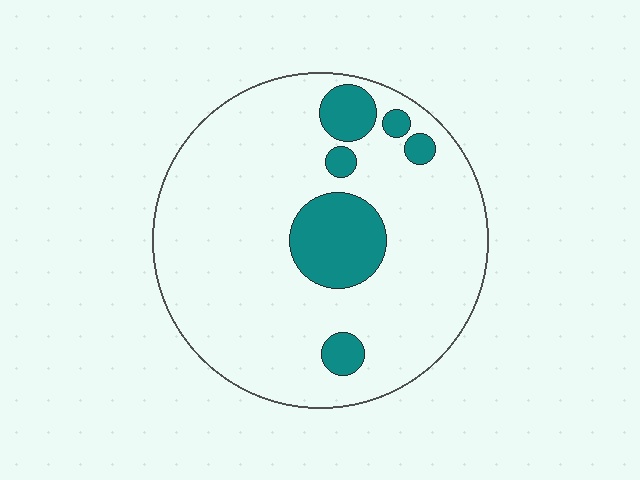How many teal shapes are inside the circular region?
6.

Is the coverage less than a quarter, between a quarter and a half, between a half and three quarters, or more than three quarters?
Less than a quarter.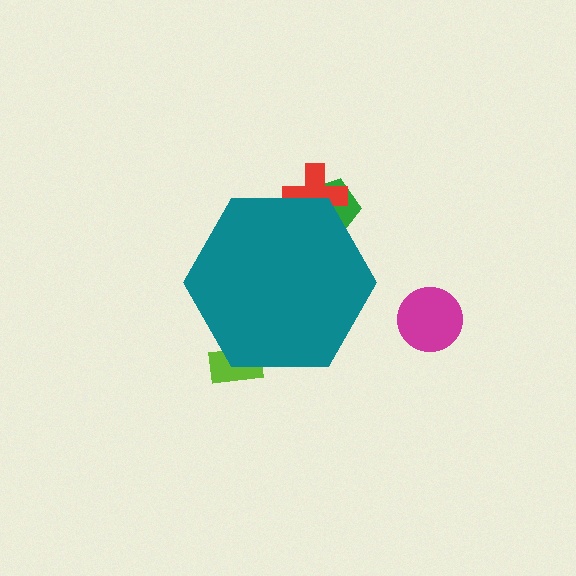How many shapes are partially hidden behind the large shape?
3 shapes are partially hidden.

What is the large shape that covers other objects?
A teal hexagon.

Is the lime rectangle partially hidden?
Yes, the lime rectangle is partially hidden behind the teal hexagon.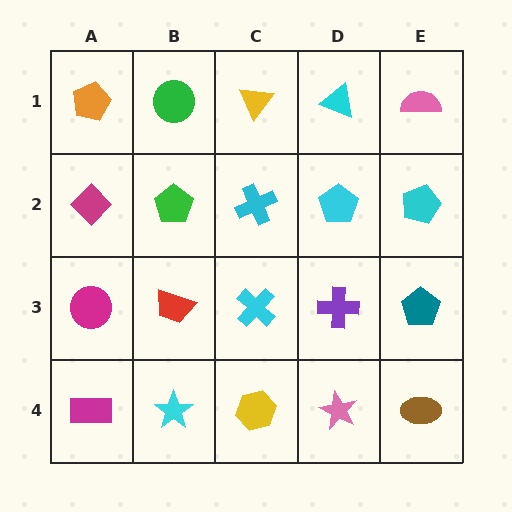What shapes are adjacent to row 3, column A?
A magenta diamond (row 2, column A), a magenta rectangle (row 4, column A), a red trapezoid (row 3, column B).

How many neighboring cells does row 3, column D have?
4.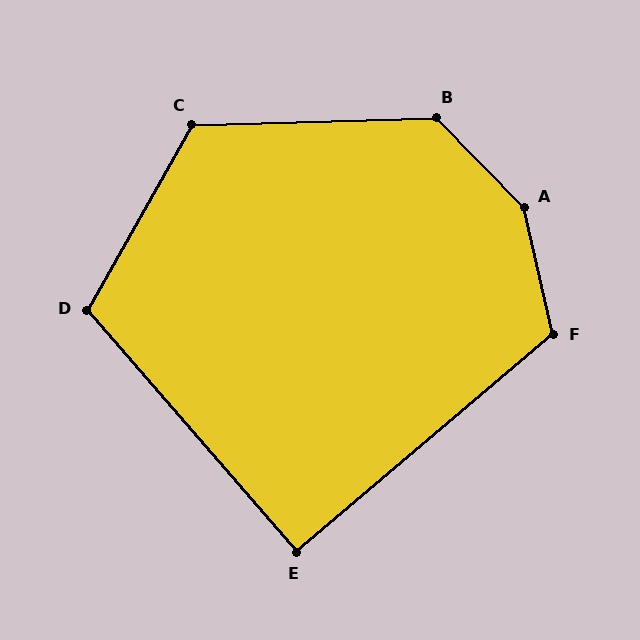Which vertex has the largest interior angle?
A, at approximately 148 degrees.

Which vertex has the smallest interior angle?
E, at approximately 91 degrees.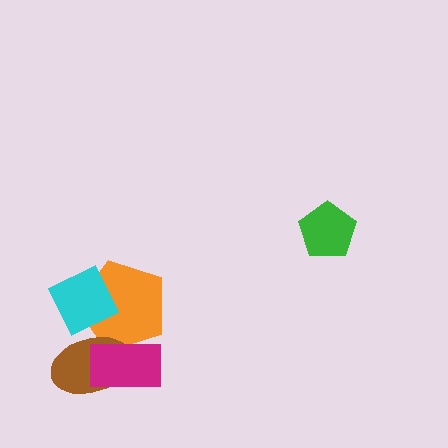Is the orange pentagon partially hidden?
Yes, it is partially covered by another shape.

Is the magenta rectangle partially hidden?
No, no other shape covers it.